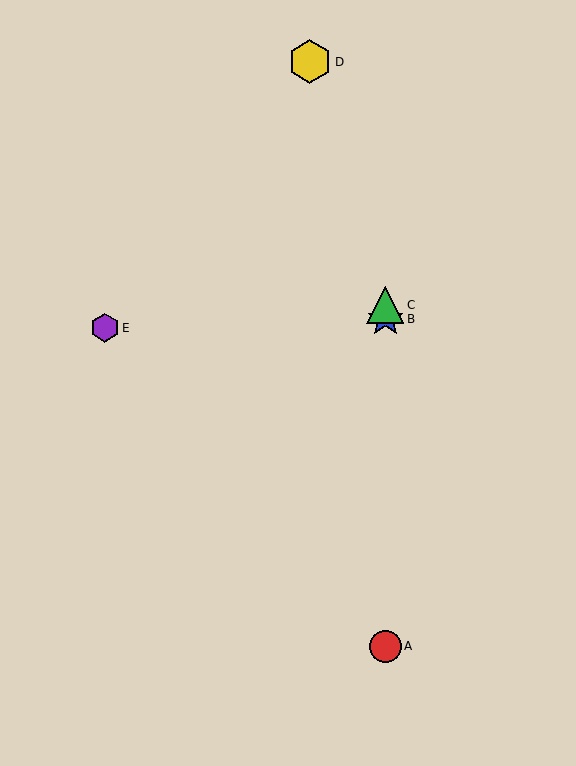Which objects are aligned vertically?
Objects A, B, C are aligned vertically.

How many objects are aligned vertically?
3 objects (A, B, C) are aligned vertically.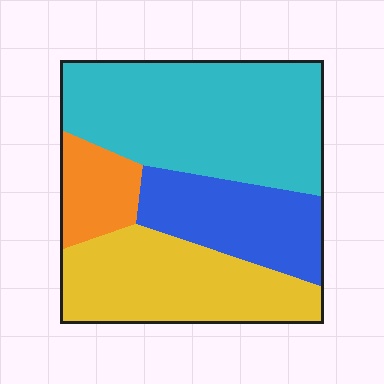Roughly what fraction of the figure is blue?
Blue covers roughly 20% of the figure.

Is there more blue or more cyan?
Cyan.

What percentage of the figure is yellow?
Yellow covers 28% of the figure.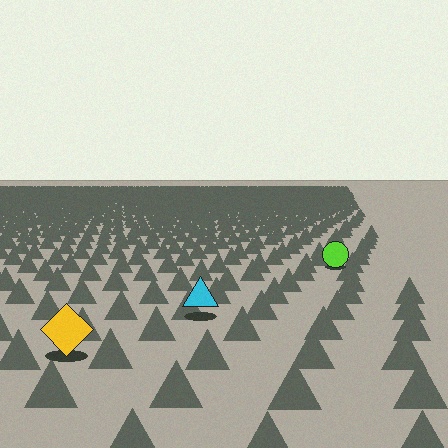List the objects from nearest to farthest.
From nearest to farthest: the yellow diamond, the cyan triangle, the lime circle.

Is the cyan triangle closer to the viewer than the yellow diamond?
No. The yellow diamond is closer — you can tell from the texture gradient: the ground texture is coarser near it.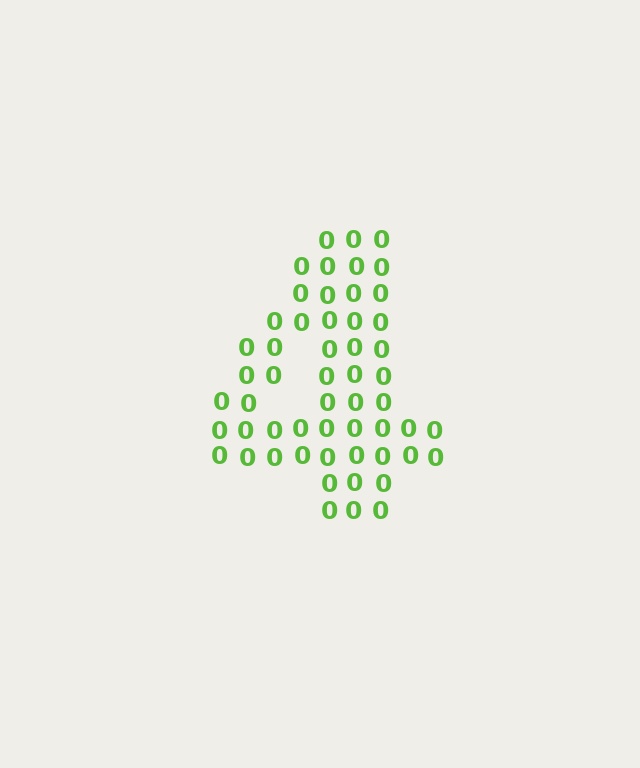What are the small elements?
The small elements are digit 0's.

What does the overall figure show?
The overall figure shows the digit 4.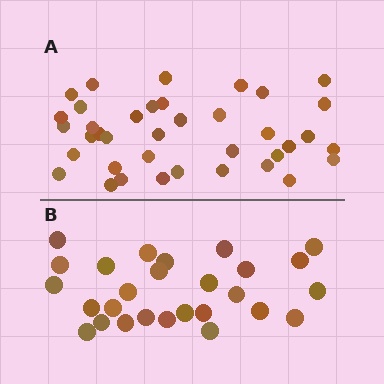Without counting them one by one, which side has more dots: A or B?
Region A (the top region) has more dots.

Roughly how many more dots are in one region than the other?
Region A has roughly 12 or so more dots than region B.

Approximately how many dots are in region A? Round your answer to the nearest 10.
About 40 dots. (The exact count is 38, which rounds to 40.)